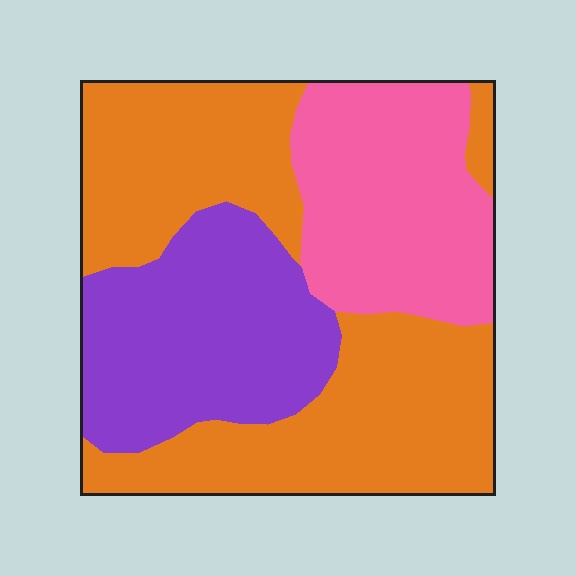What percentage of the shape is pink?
Pink covers 25% of the shape.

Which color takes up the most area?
Orange, at roughly 50%.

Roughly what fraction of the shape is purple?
Purple covers around 25% of the shape.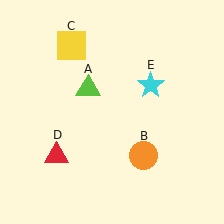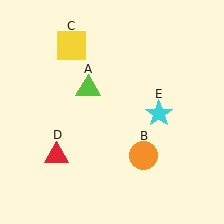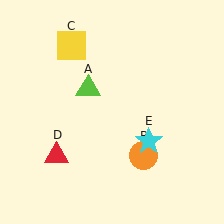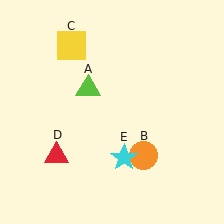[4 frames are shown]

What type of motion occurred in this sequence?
The cyan star (object E) rotated clockwise around the center of the scene.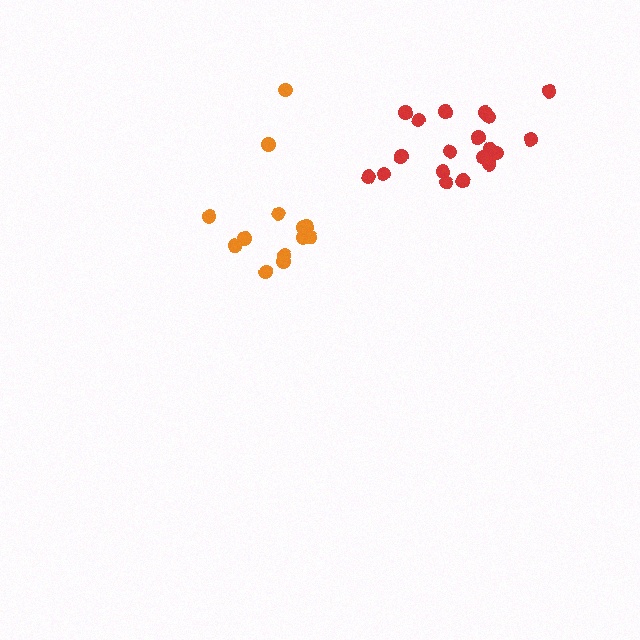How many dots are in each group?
Group 1: 19 dots, Group 2: 13 dots (32 total).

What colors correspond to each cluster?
The clusters are colored: red, orange.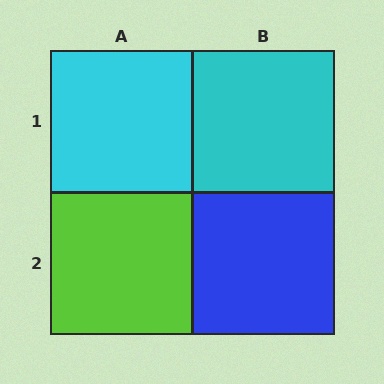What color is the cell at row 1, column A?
Cyan.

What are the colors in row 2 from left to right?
Lime, blue.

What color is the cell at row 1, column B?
Cyan.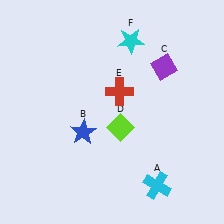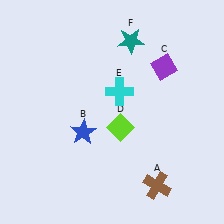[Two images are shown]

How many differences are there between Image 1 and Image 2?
There are 3 differences between the two images.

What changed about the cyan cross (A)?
In Image 1, A is cyan. In Image 2, it changed to brown.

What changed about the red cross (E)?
In Image 1, E is red. In Image 2, it changed to cyan.